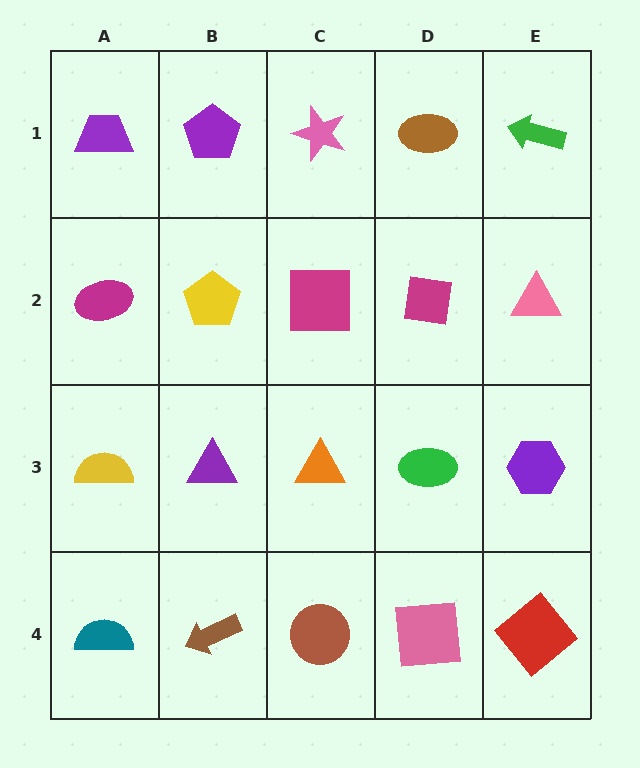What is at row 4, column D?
A pink square.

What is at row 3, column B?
A purple triangle.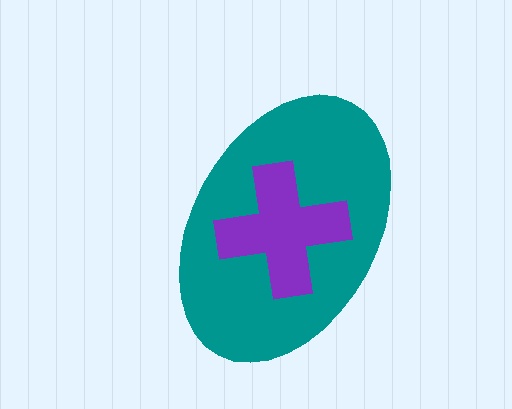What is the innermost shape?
The purple cross.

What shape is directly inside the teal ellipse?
The purple cross.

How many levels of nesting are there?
2.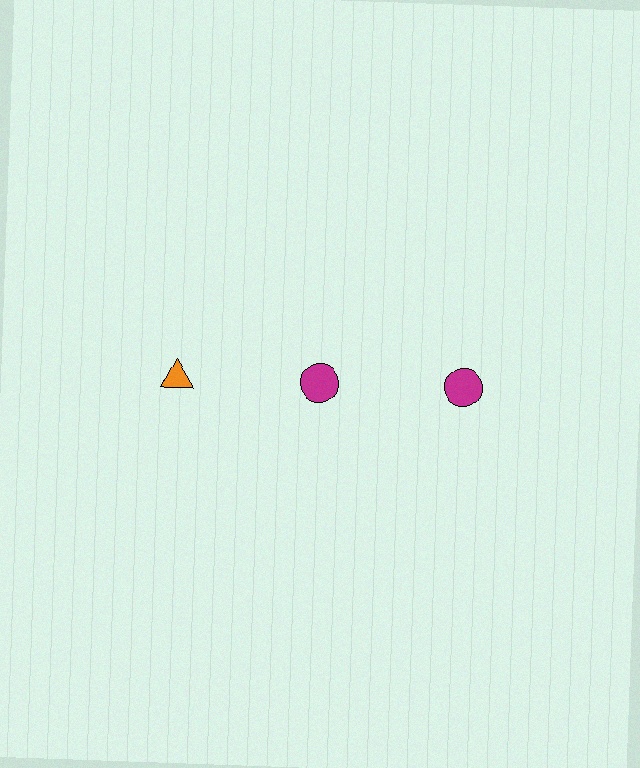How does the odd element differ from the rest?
It differs in both color (orange instead of magenta) and shape (triangle instead of circle).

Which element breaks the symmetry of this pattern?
The orange triangle in the top row, leftmost column breaks the symmetry. All other shapes are magenta circles.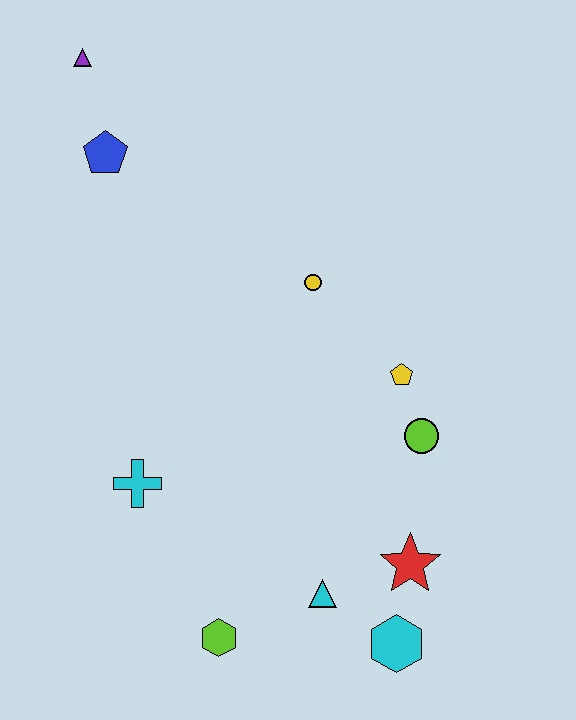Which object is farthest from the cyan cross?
The purple triangle is farthest from the cyan cross.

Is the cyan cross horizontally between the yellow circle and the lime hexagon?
No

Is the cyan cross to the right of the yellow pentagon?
No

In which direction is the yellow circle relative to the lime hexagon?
The yellow circle is above the lime hexagon.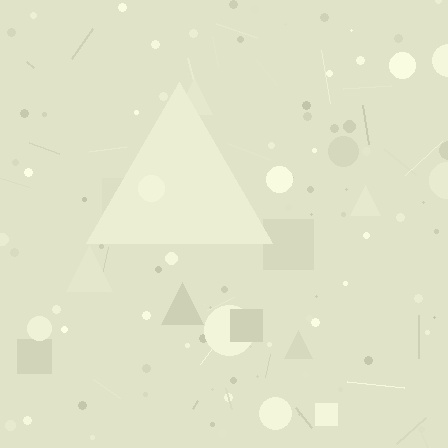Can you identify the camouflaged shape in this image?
The camouflaged shape is a triangle.